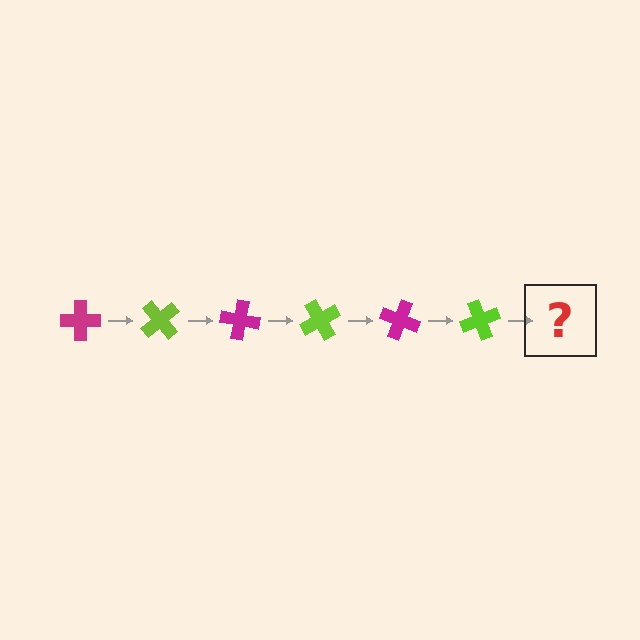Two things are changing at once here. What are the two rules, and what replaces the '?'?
The two rules are that it rotates 50 degrees each step and the color cycles through magenta and lime. The '?' should be a magenta cross, rotated 300 degrees from the start.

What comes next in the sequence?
The next element should be a magenta cross, rotated 300 degrees from the start.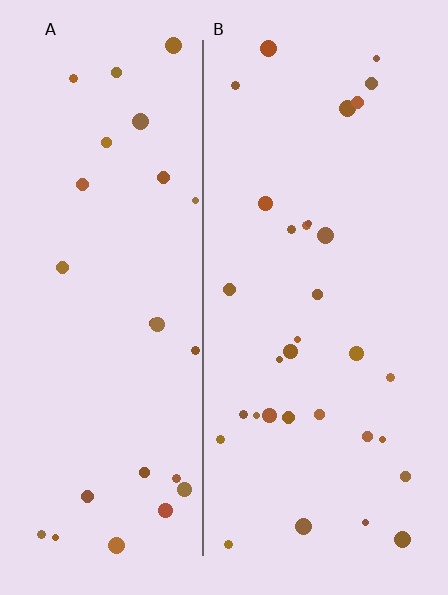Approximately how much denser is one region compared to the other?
Approximately 1.2× — region B over region A.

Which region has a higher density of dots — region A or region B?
B (the right).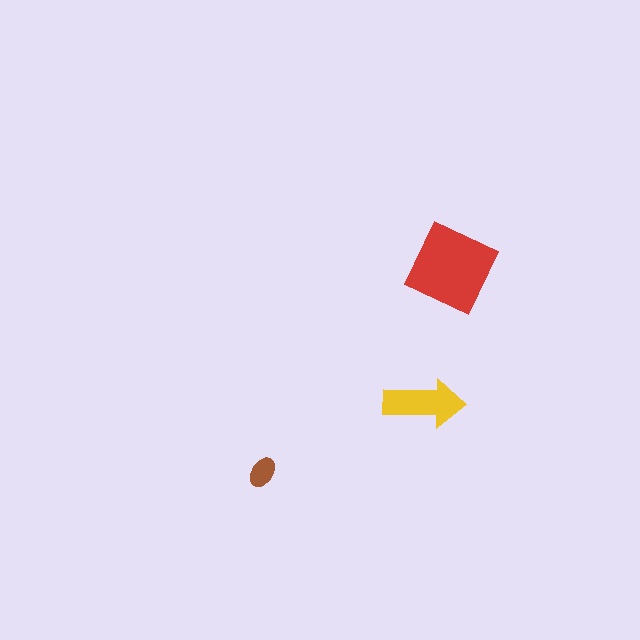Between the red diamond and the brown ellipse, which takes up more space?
The red diamond.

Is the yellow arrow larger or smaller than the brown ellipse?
Larger.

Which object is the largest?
The red diamond.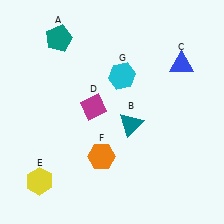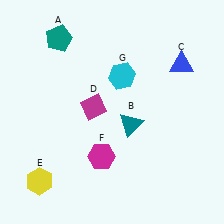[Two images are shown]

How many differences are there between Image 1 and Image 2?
There is 1 difference between the two images.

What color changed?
The hexagon (F) changed from orange in Image 1 to magenta in Image 2.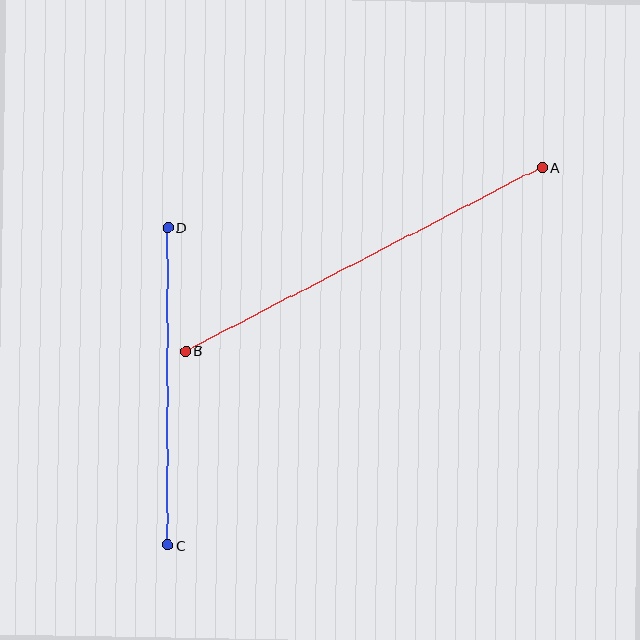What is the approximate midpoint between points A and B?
The midpoint is at approximately (364, 259) pixels.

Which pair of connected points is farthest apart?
Points A and B are farthest apart.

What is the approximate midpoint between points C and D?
The midpoint is at approximately (168, 386) pixels.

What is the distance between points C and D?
The distance is approximately 317 pixels.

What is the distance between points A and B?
The distance is approximately 401 pixels.